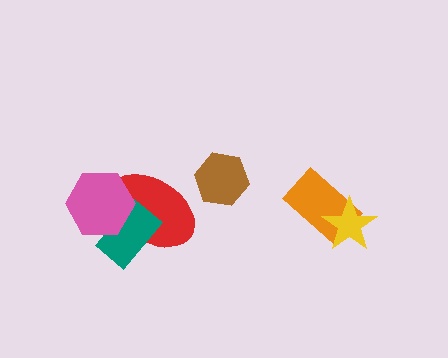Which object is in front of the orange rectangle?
The yellow star is in front of the orange rectangle.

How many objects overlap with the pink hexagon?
2 objects overlap with the pink hexagon.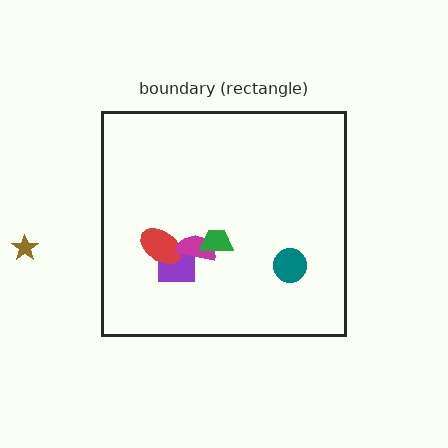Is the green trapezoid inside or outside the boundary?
Inside.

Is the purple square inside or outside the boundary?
Inside.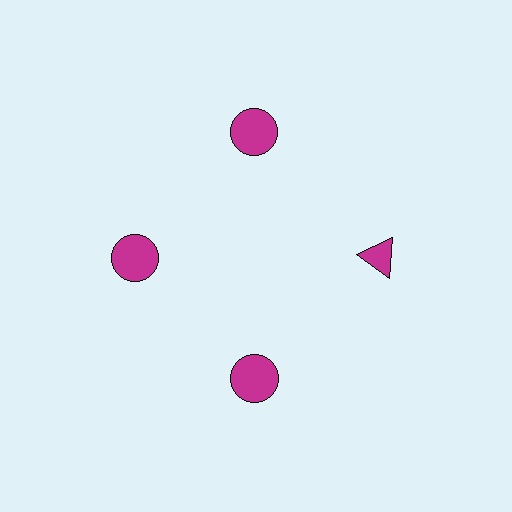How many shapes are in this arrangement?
There are 4 shapes arranged in a ring pattern.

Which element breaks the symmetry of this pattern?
The magenta triangle at roughly the 3 o'clock position breaks the symmetry. All other shapes are magenta circles.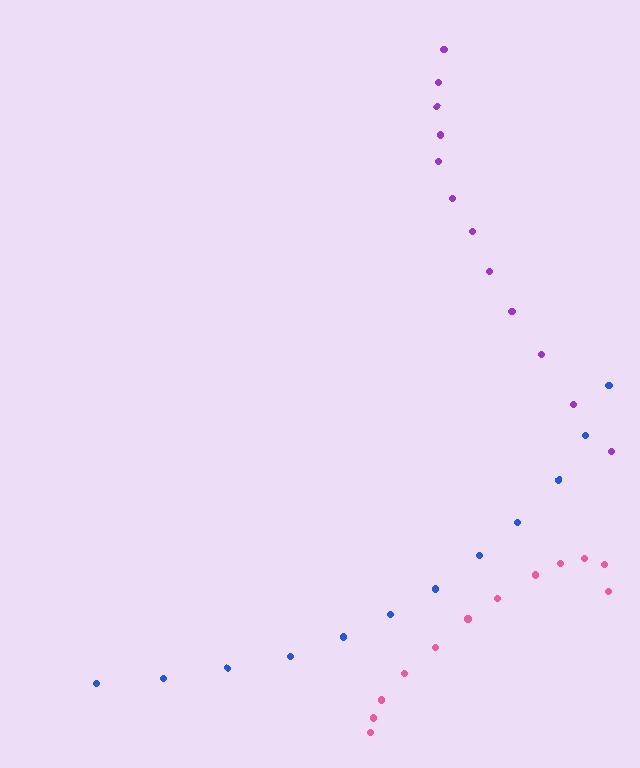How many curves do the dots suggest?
There are 3 distinct paths.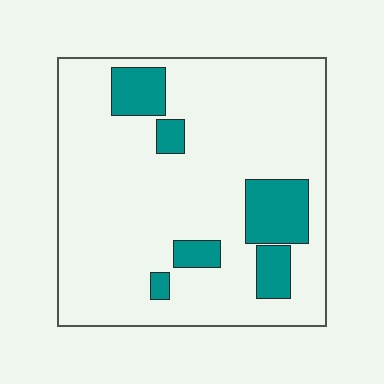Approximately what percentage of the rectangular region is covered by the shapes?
Approximately 15%.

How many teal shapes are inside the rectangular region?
6.